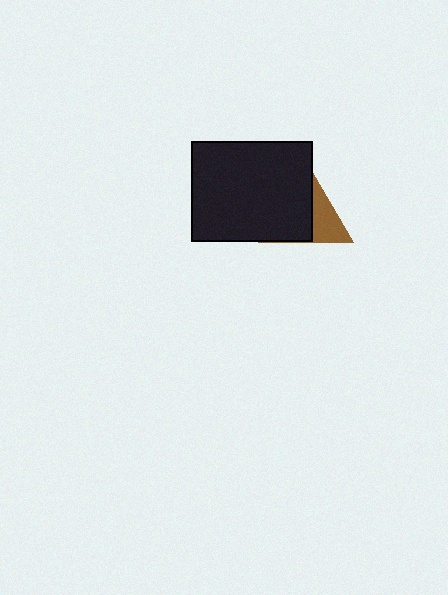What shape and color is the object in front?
The object in front is a black rectangle.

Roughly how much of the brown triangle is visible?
A small part of it is visible (roughly 38%).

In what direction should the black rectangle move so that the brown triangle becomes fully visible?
The black rectangle should move left. That is the shortest direction to clear the overlap and leave the brown triangle fully visible.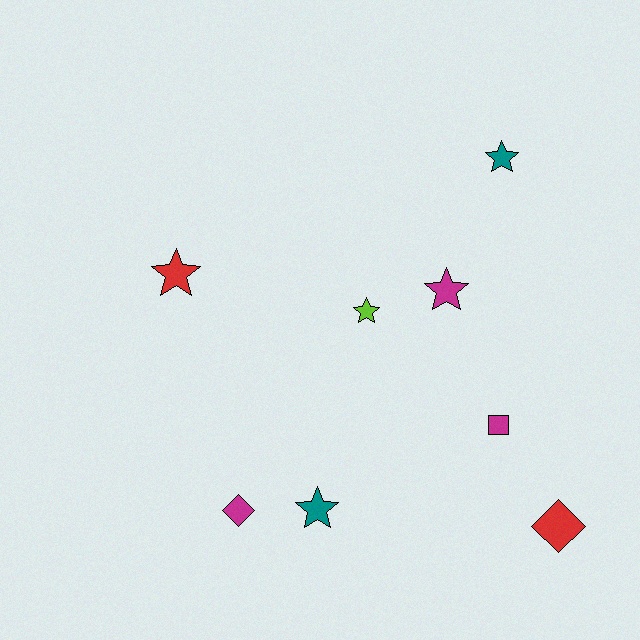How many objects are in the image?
There are 8 objects.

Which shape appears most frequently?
Star, with 5 objects.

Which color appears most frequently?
Magenta, with 3 objects.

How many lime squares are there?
There are no lime squares.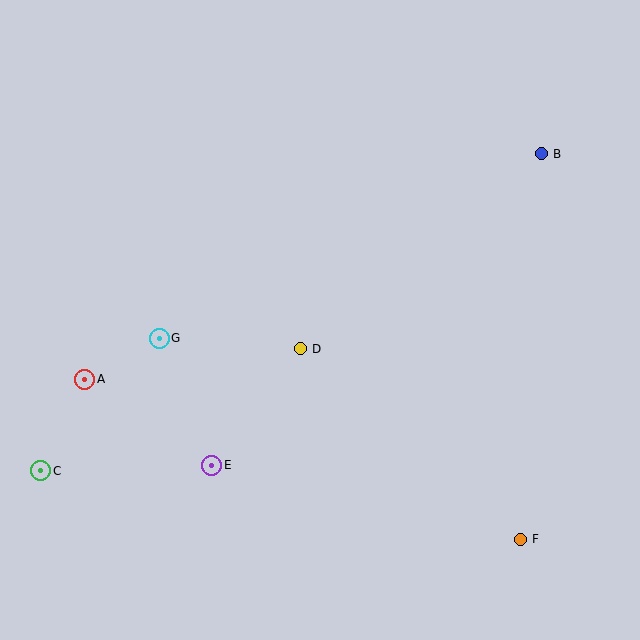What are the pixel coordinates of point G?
Point G is at (159, 338).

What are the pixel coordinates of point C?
Point C is at (41, 471).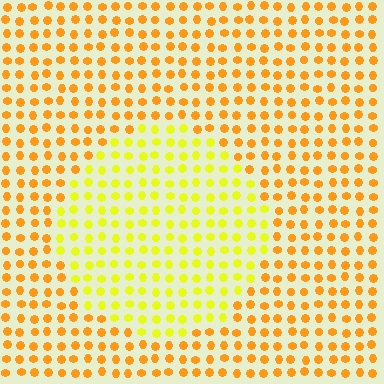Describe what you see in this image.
The image is filled with small orange elements in a uniform arrangement. A circle-shaped region is visible where the elements are tinted to a slightly different hue, forming a subtle color boundary.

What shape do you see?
I see a circle.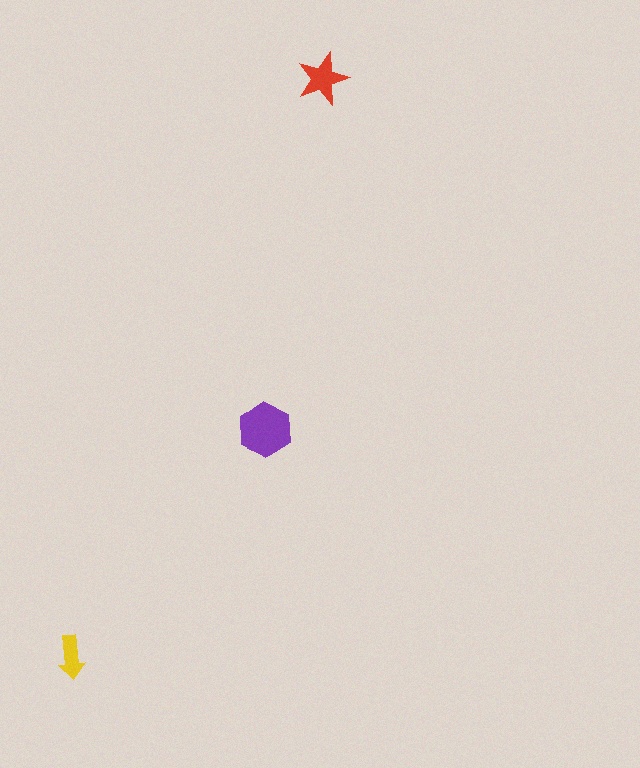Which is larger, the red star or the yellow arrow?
The red star.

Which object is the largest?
The purple hexagon.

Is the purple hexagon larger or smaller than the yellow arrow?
Larger.